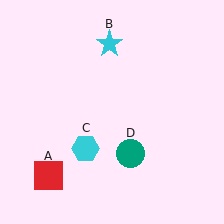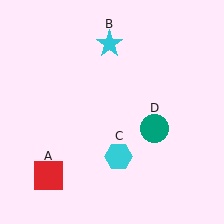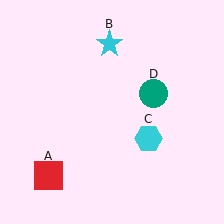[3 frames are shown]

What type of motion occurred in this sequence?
The cyan hexagon (object C), teal circle (object D) rotated counterclockwise around the center of the scene.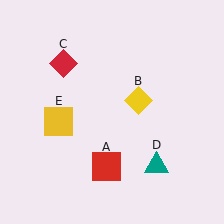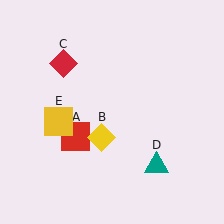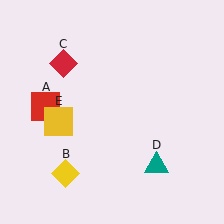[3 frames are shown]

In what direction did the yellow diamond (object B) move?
The yellow diamond (object B) moved down and to the left.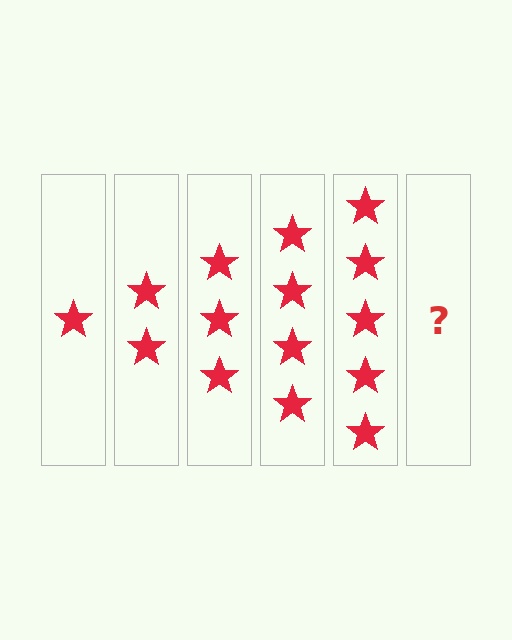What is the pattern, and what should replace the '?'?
The pattern is that each step adds one more star. The '?' should be 6 stars.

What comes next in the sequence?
The next element should be 6 stars.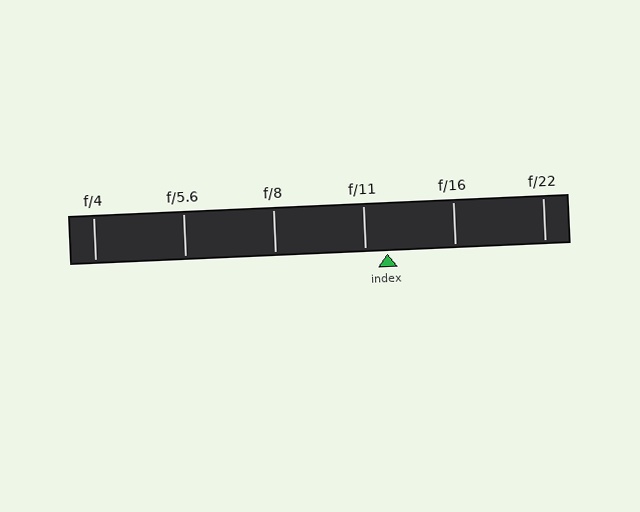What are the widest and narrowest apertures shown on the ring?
The widest aperture shown is f/4 and the narrowest is f/22.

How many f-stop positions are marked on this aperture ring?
There are 6 f-stop positions marked.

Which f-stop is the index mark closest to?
The index mark is closest to f/11.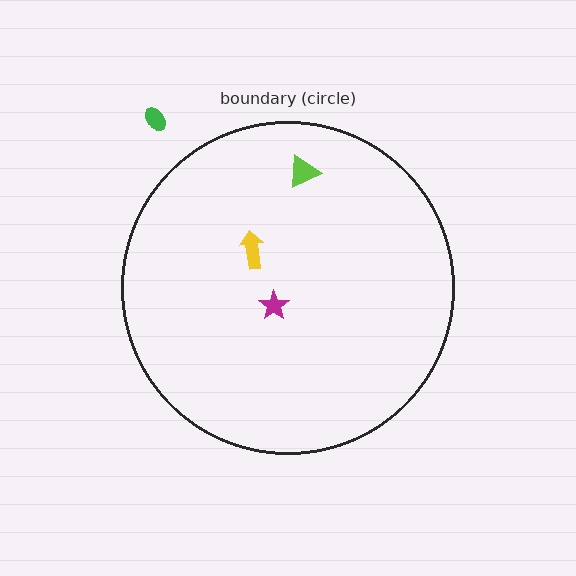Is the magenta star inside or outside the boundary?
Inside.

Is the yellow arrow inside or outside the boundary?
Inside.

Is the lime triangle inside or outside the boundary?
Inside.